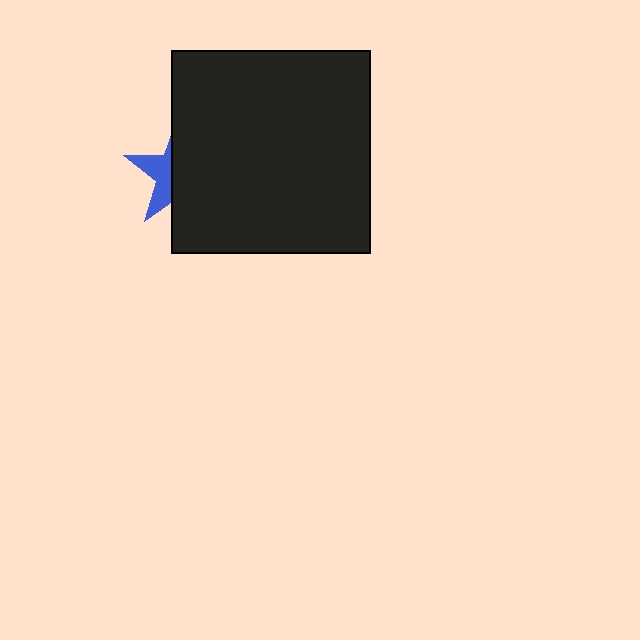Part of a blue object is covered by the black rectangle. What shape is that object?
It is a star.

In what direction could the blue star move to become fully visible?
The blue star could move left. That would shift it out from behind the black rectangle entirely.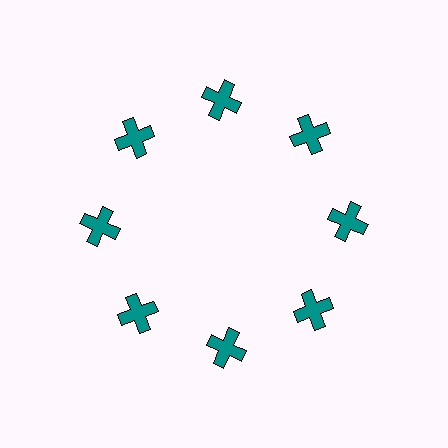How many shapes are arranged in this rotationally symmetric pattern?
There are 8 shapes, arranged in 8 groups of 1.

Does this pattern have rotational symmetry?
Yes, this pattern has 8-fold rotational symmetry. It looks the same after rotating 45 degrees around the center.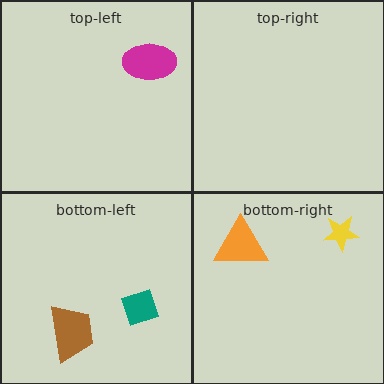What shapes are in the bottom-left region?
The brown trapezoid, the teal diamond.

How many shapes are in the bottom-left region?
2.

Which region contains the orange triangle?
The bottom-right region.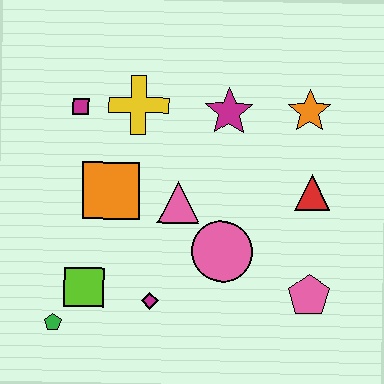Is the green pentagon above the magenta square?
No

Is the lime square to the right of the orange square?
No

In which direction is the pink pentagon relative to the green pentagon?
The pink pentagon is to the right of the green pentagon.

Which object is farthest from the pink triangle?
The green pentagon is farthest from the pink triangle.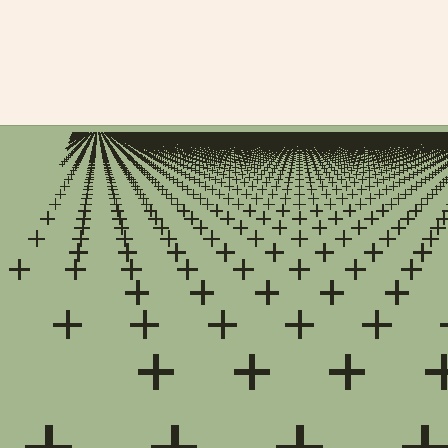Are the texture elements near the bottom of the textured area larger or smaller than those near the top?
Larger. Near the bottom, elements are closer to the viewer and appear at a bigger on-screen size.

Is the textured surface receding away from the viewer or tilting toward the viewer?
The surface is receding away from the viewer. Texture elements get smaller and denser toward the top.